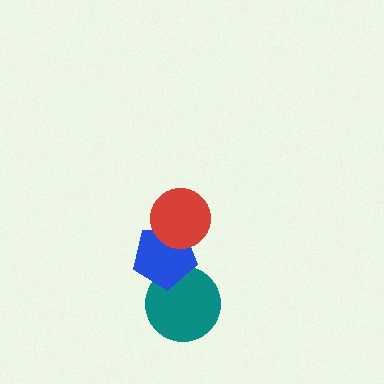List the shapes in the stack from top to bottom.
From top to bottom: the red circle, the blue pentagon, the teal circle.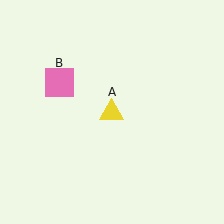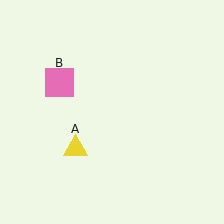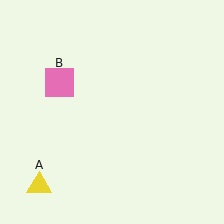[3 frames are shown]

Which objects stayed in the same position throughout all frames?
Pink square (object B) remained stationary.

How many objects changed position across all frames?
1 object changed position: yellow triangle (object A).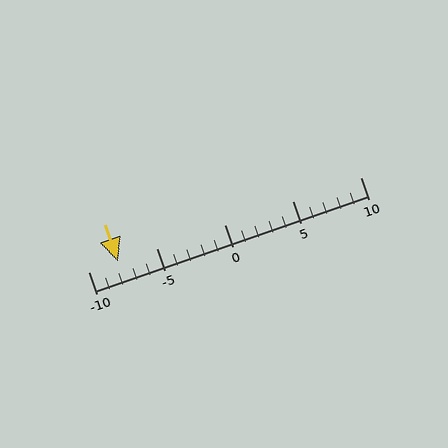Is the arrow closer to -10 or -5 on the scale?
The arrow is closer to -10.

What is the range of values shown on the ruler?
The ruler shows values from -10 to 10.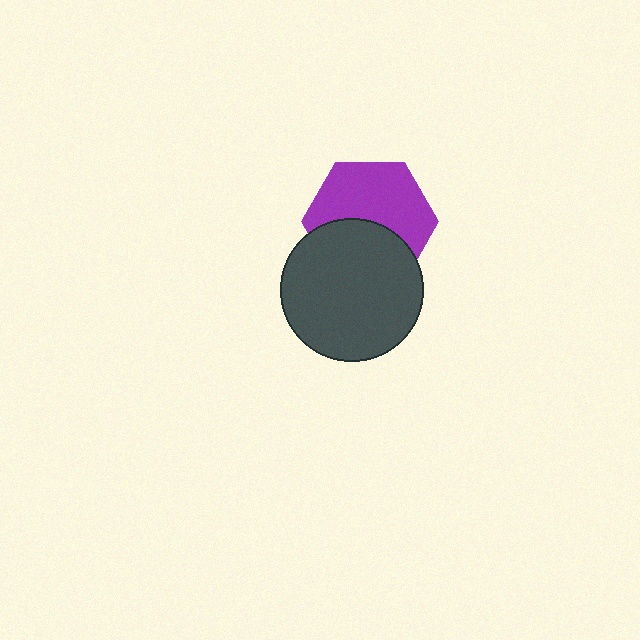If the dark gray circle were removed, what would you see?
You would see the complete purple hexagon.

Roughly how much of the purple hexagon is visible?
About half of it is visible (roughly 58%).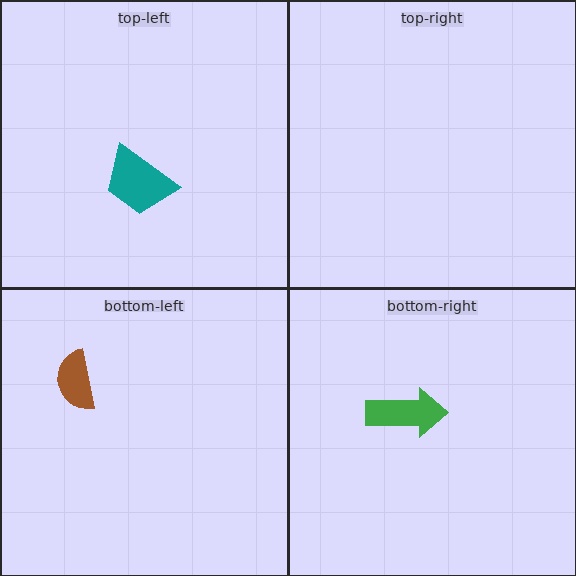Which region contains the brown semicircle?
The bottom-left region.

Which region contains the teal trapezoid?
The top-left region.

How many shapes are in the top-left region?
1.